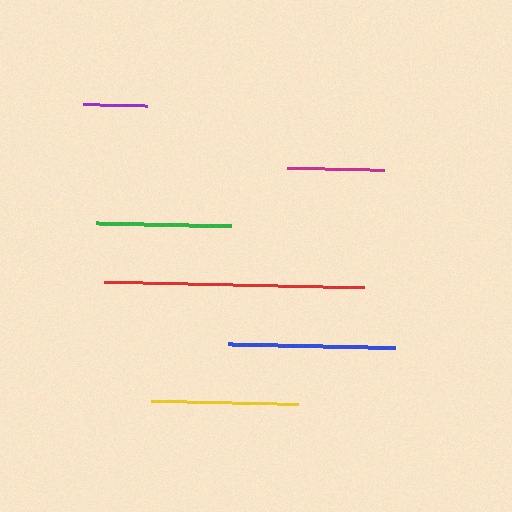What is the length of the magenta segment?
The magenta segment is approximately 97 pixels long.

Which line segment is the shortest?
The purple line is the shortest at approximately 64 pixels.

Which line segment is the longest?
The red line is the longest at approximately 260 pixels.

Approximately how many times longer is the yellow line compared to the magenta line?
The yellow line is approximately 1.5 times the length of the magenta line.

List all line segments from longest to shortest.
From longest to shortest: red, blue, yellow, green, magenta, purple.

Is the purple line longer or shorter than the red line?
The red line is longer than the purple line.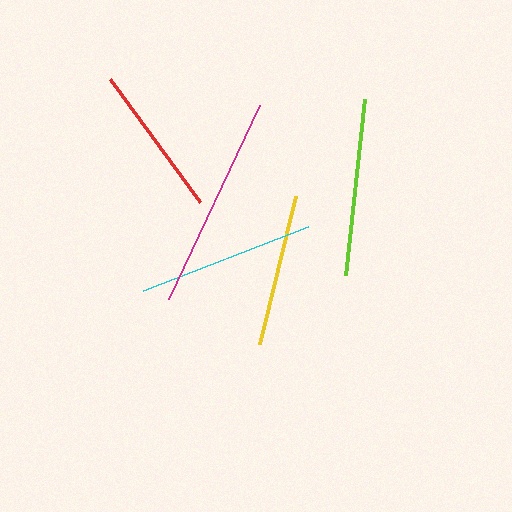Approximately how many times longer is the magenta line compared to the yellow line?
The magenta line is approximately 1.4 times the length of the yellow line.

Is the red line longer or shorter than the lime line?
The lime line is longer than the red line.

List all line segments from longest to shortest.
From longest to shortest: magenta, lime, cyan, red, yellow.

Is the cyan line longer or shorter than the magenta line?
The magenta line is longer than the cyan line.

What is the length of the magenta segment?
The magenta segment is approximately 214 pixels long.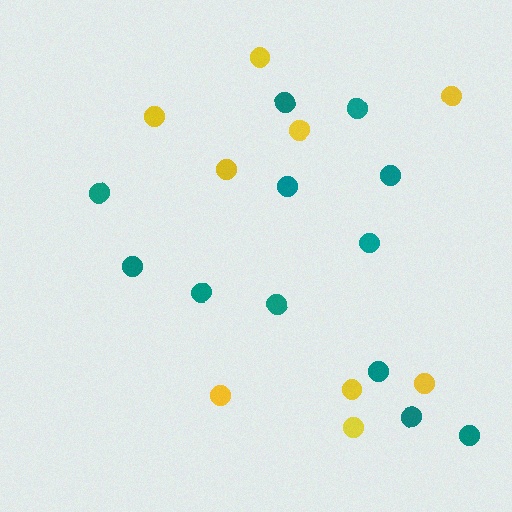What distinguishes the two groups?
There are 2 groups: one group of teal circles (12) and one group of yellow circles (9).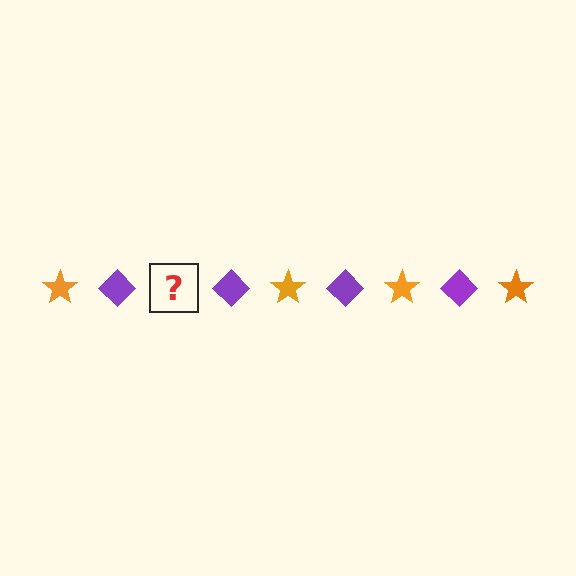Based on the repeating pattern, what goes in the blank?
The blank should be an orange star.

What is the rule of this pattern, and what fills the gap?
The rule is that the pattern alternates between orange star and purple diamond. The gap should be filled with an orange star.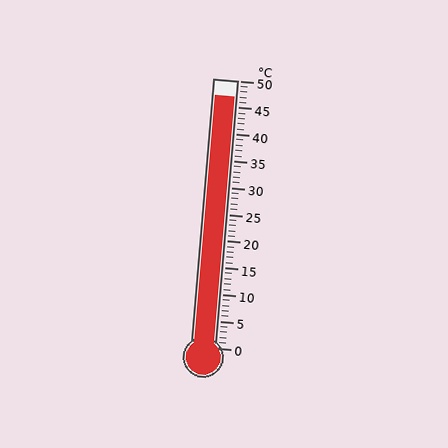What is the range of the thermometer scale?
The thermometer scale ranges from 0°C to 50°C.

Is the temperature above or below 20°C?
The temperature is above 20°C.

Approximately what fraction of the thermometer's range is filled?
The thermometer is filled to approximately 95% of its range.